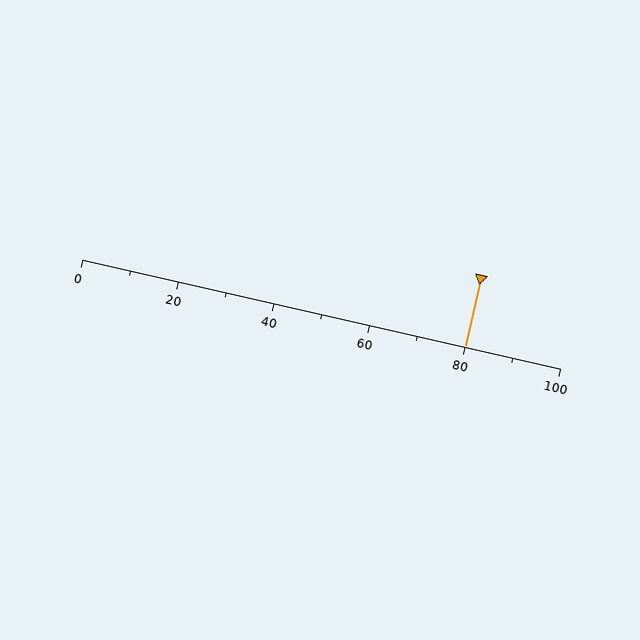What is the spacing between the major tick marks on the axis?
The major ticks are spaced 20 apart.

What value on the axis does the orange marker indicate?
The marker indicates approximately 80.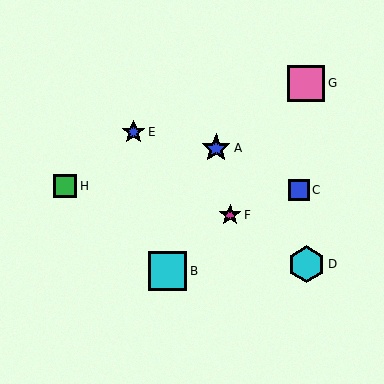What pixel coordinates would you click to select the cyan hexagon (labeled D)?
Click at (307, 264) to select the cyan hexagon D.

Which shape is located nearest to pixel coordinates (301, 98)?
The pink square (labeled G) at (306, 83) is nearest to that location.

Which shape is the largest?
The cyan square (labeled B) is the largest.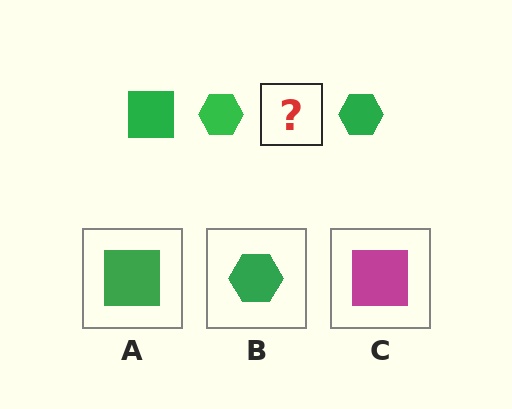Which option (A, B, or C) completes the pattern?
A.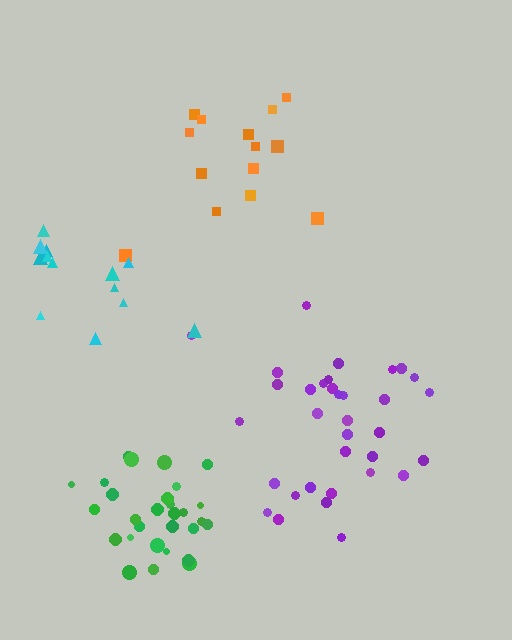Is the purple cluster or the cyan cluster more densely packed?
Purple.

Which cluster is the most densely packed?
Green.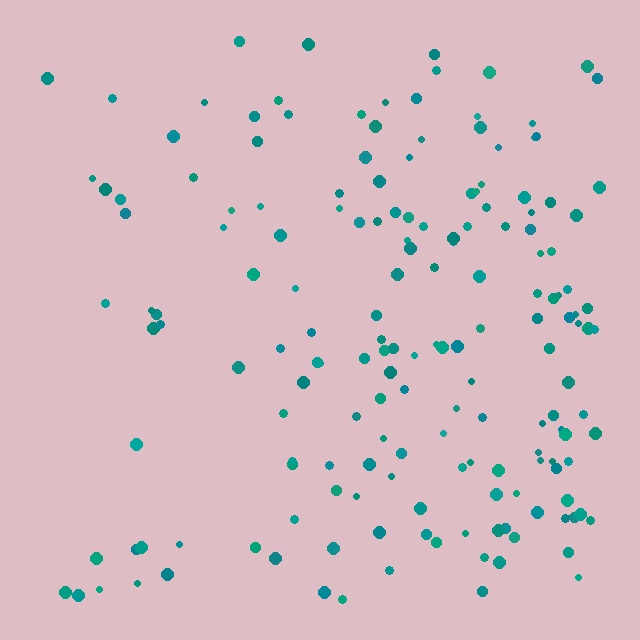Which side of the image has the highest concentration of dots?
The right.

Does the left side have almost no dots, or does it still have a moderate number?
Still a moderate number, just noticeably fewer than the right.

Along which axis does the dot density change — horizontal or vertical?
Horizontal.